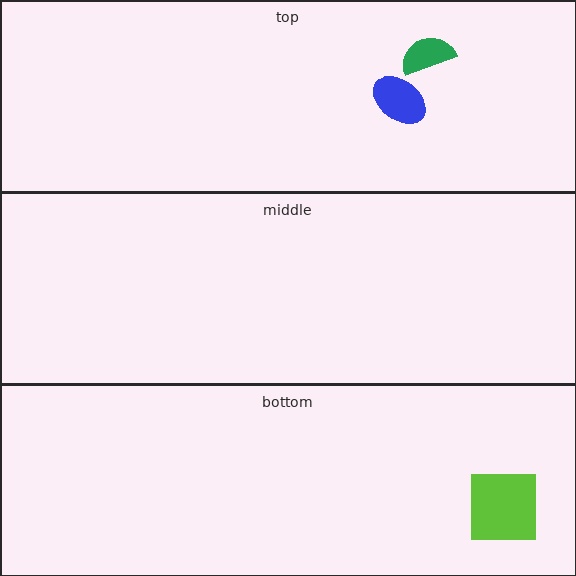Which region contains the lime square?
The bottom region.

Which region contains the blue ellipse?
The top region.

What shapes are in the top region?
The green semicircle, the blue ellipse.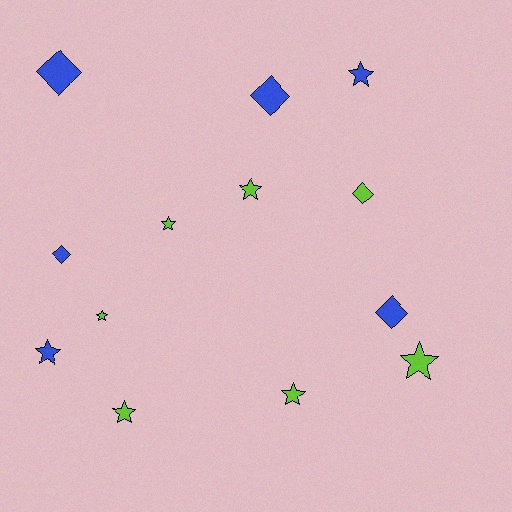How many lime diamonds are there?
There is 1 lime diamond.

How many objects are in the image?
There are 13 objects.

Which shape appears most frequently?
Star, with 8 objects.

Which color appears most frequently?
Lime, with 7 objects.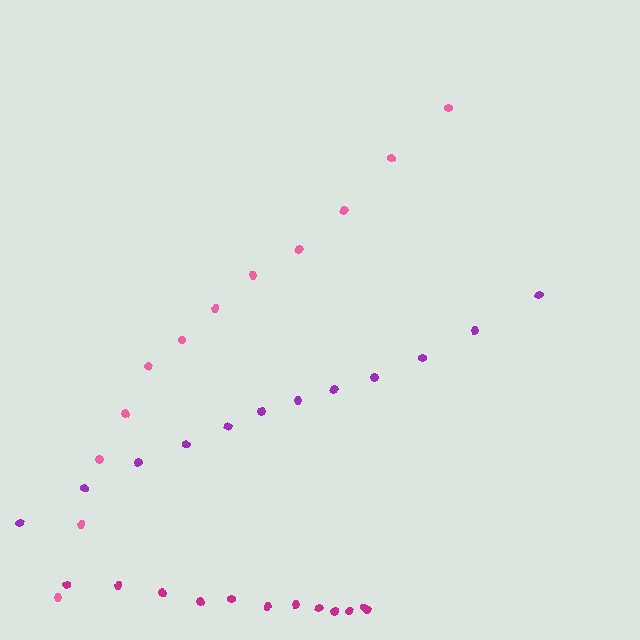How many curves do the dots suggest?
There are 3 distinct paths.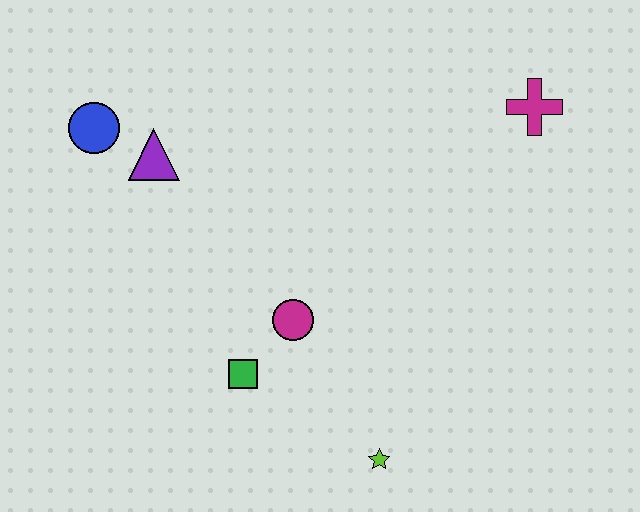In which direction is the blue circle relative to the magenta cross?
The blue circle is to the left of the magenta cross.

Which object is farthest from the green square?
The magenta cross is farthest from the green square.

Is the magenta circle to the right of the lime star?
No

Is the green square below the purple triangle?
Yes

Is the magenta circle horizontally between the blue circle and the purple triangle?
No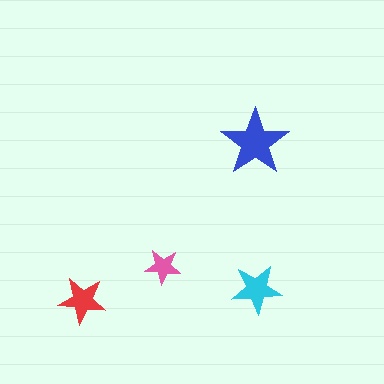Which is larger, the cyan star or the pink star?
The cyan one.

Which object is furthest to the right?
The cyan star is rightmost.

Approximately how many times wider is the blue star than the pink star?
About 2 times wider.